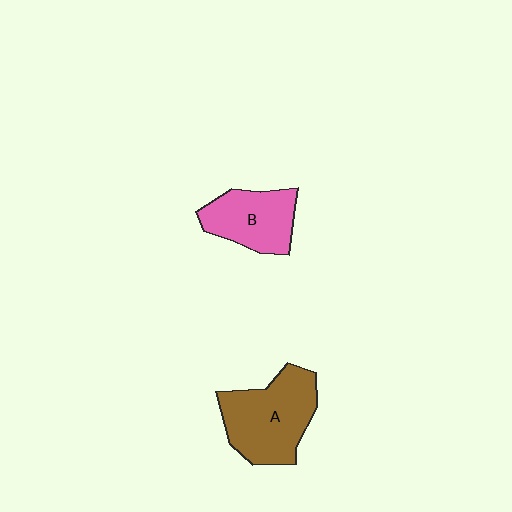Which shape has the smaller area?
Shape B (pink).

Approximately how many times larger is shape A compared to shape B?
Approximately 1.4 times.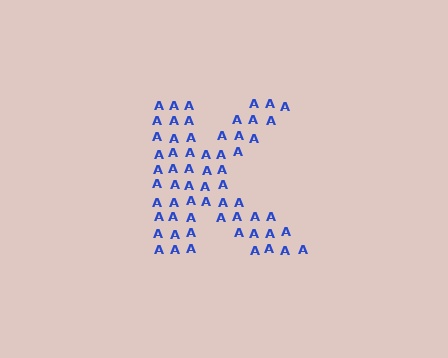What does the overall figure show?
The overall figure shows the letter K.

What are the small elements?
The small elements are letter A's.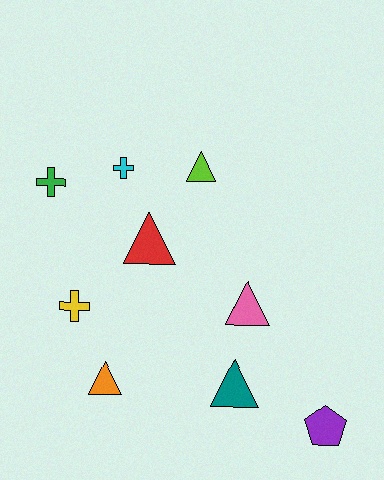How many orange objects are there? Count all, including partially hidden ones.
There is 1 orange object.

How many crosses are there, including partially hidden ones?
There are 3 crosses.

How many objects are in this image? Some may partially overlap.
There are 9 objects.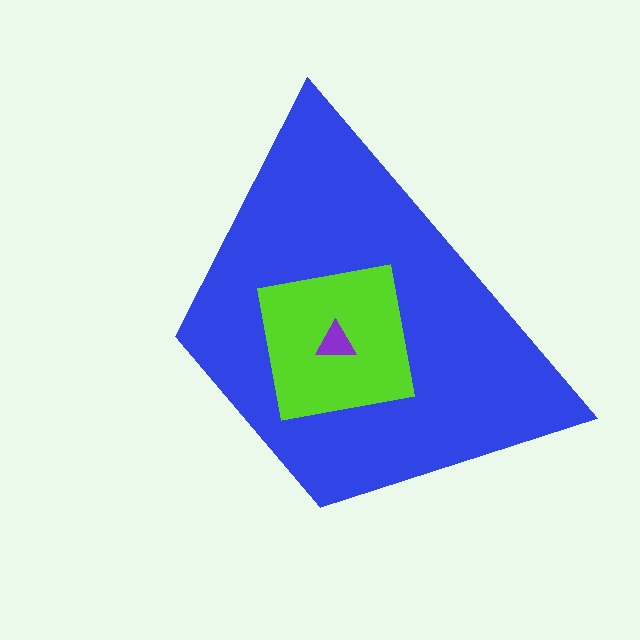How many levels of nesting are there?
3.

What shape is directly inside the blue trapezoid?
The lime square.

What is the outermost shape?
The blue trapezoid.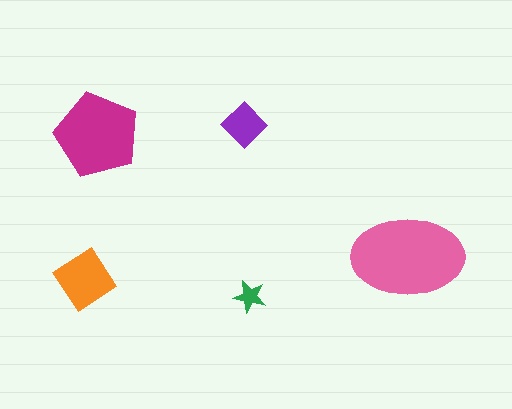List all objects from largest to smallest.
The pink ellipse, the magenta pentagon, the orange diamond, the purple diamond, the green star.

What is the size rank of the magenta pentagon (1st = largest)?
2nd.